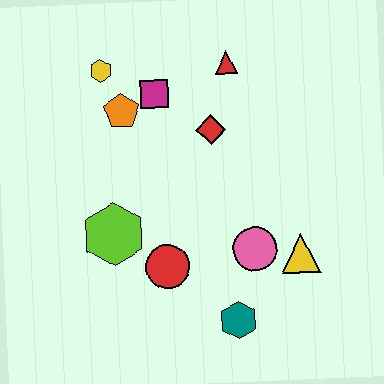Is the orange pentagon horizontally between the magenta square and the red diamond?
No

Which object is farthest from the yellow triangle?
The yellow hexagon is farthest from the yellow triangle.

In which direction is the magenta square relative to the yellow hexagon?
The magenta square is to the right of the yellow hexagon.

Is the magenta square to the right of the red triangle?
No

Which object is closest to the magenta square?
The orange pentagon is closest to the magenta square.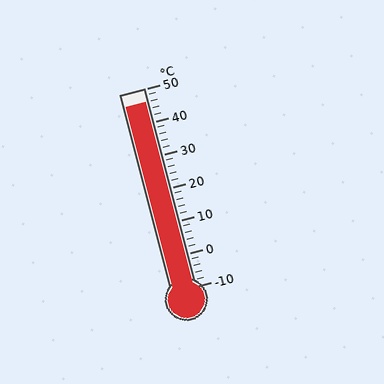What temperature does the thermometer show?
The thermometer shows approximately 46°C.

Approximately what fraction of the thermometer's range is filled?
The thermometer is filled to approximately 95% of its range.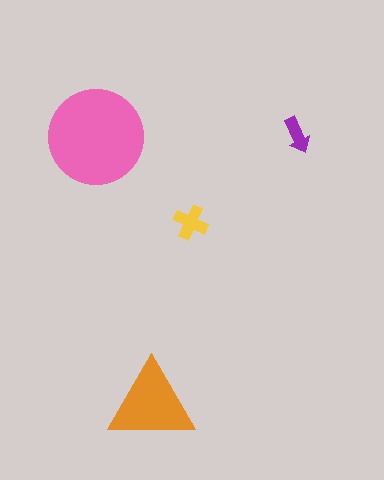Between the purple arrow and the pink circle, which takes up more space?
The pink circle.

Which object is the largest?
The pink circle.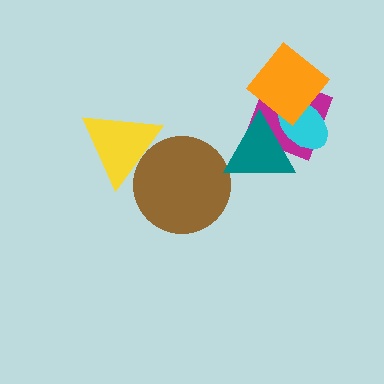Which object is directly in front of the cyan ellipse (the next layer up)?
The orange diamond is directly in front of the cyan ellipse.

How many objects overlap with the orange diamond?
3 objects overlap with the orange diamond.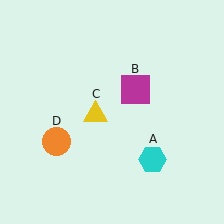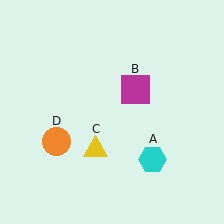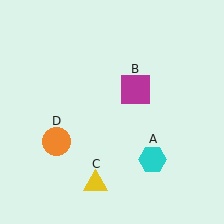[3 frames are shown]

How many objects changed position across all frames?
1 object changed position: yellow triangle (object C).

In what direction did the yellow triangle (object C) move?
The yellow triangle (object C) moved down.